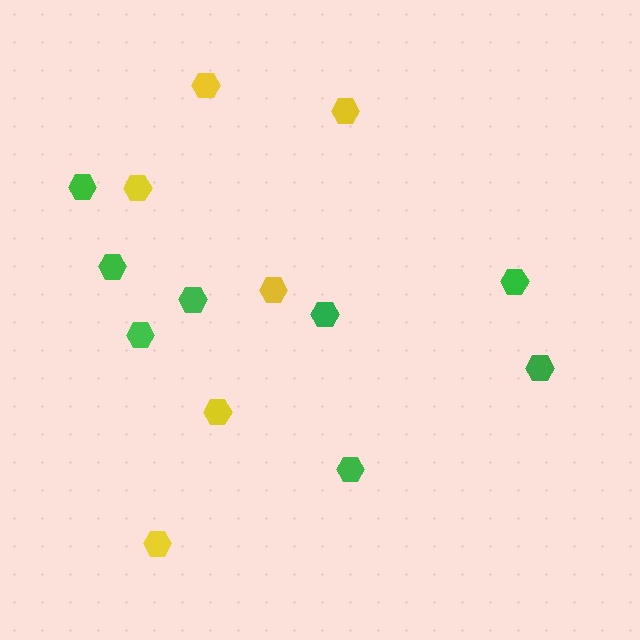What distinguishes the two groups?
There are 2 groups: one group of green hexagons (8) and one group of yellow hexagons (6).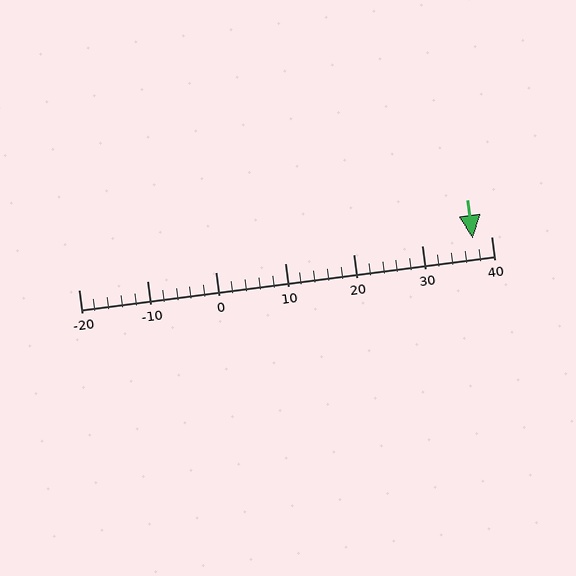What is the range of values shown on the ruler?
The ruler shows values from -20 to 40.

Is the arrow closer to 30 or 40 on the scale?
The arrow is closer to 40.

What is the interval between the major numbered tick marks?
The major tick marks are spaced 10 units apart.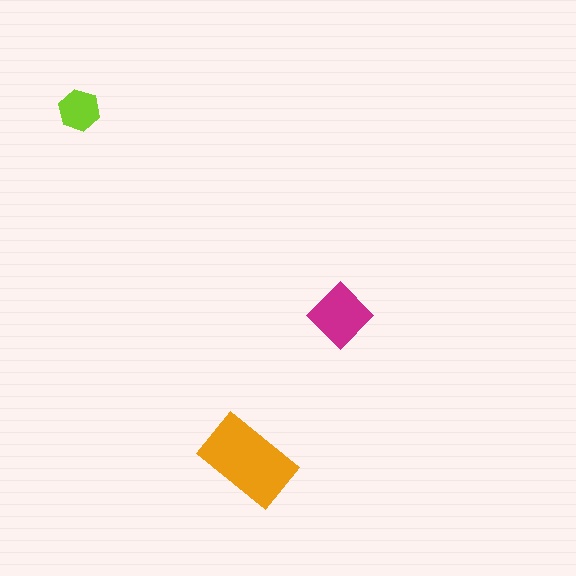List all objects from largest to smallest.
The orange rectangle, the magenta diamond, the lime hexagon.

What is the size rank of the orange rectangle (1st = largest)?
1st.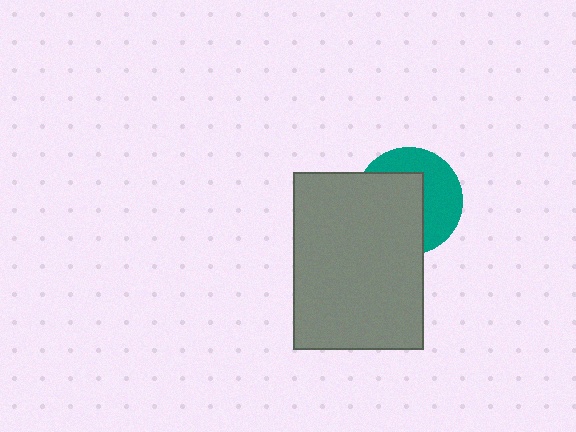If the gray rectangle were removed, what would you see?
You would see the complete teal circle.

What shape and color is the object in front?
The object in front is a gray rectangle.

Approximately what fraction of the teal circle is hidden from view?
Roughly 55% of the teal circle is hidden behind the gray rectangle.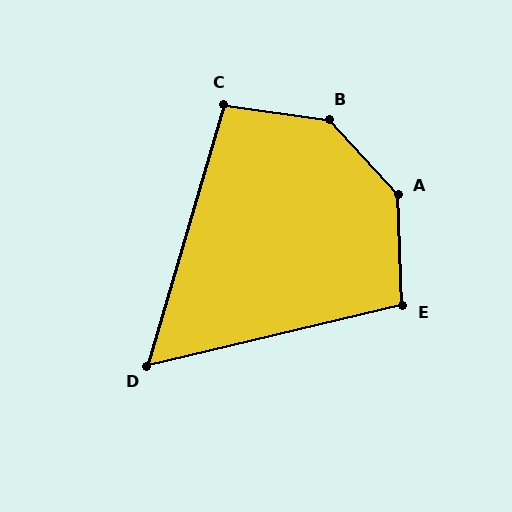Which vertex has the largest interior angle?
B, at approximately 141 degrees.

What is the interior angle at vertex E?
Approximately 101 degrees (obtuse).